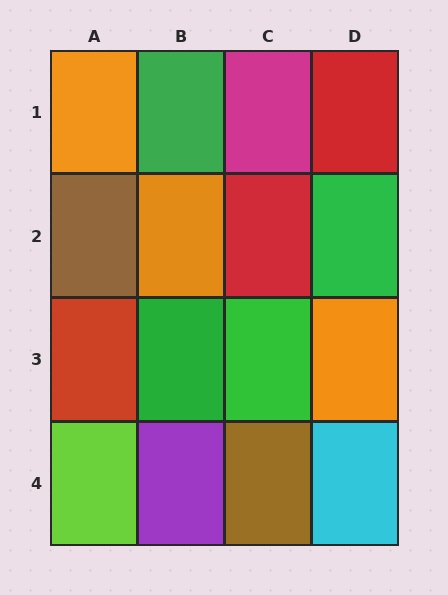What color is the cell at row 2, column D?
Green.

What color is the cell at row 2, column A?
Brown.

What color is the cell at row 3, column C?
Green.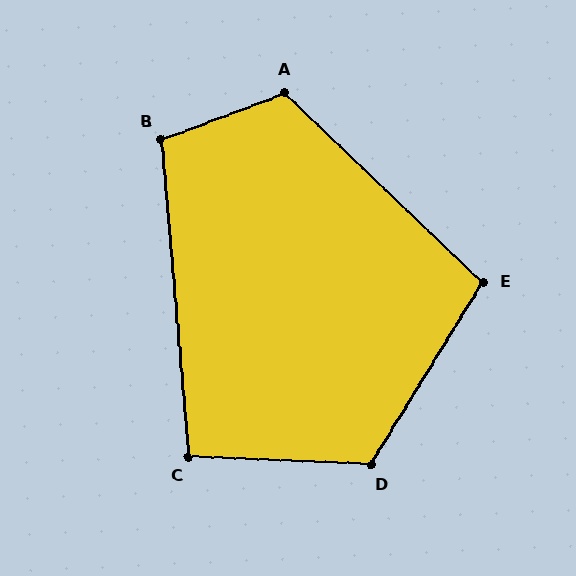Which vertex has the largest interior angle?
D, at approximately 119 degrees.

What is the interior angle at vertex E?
Approximately 102 degrees (obtuse).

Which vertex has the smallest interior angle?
C, at approximately 98 degrees.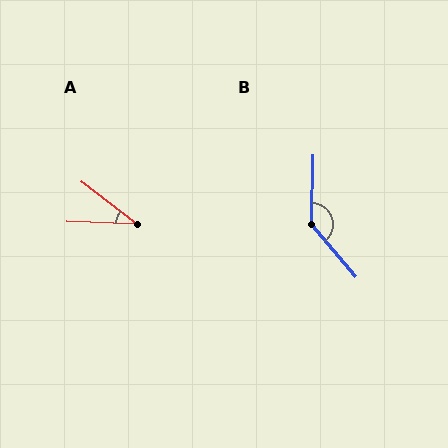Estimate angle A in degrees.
Approximately 35 degrees.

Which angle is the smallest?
A, at approximately 35 degrees.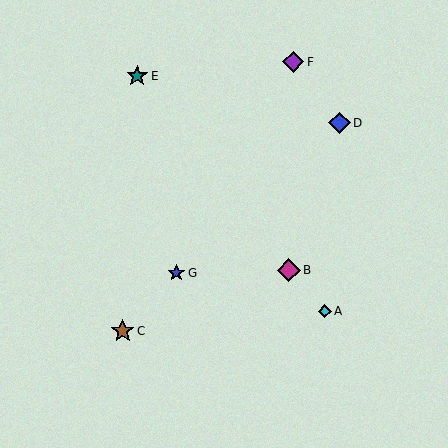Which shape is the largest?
The brown star (labeled C) is the largest.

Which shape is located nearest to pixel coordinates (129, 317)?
The brown star (labeled C) at (123, 331) is nearest to that location.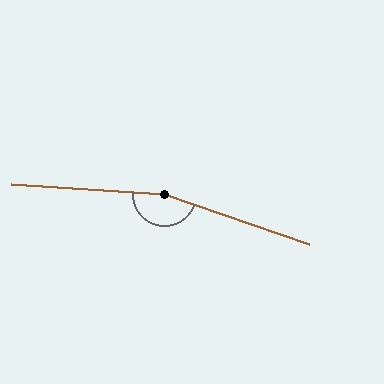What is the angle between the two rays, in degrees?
Approximately 165 degrees.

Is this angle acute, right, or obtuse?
It is obtuse.